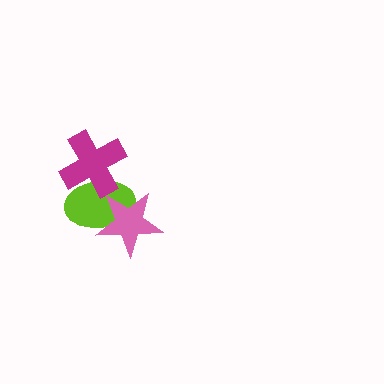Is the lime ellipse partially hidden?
Yes, it is partially covered by another shape.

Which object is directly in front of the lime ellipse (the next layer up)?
The pink star is directly in front of the lime ellipse.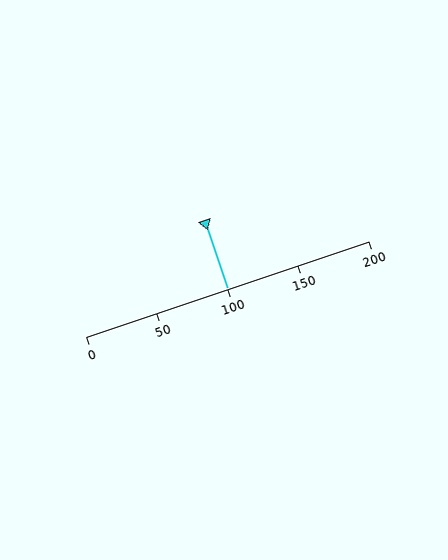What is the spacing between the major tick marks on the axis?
The major ticks are spaced 50 apart.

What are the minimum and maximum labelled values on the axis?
The axis runs from 0 to 200.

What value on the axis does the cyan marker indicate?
The marker indicates approximately 100.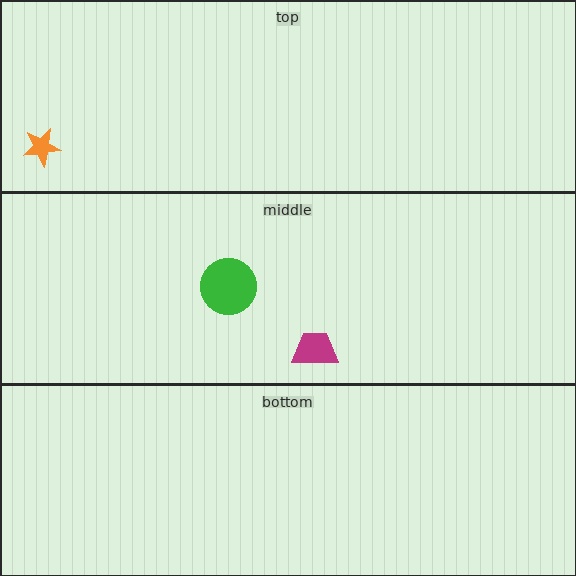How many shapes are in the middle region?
2.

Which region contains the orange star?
The top region.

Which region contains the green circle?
The middle region.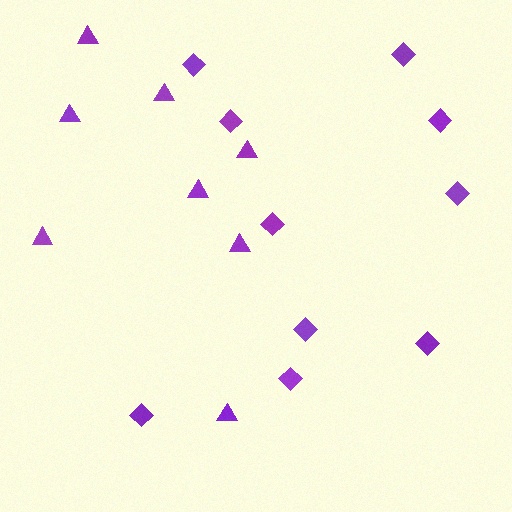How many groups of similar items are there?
There are 2 groups: one group of triangles (8) and one group of diamonds (10).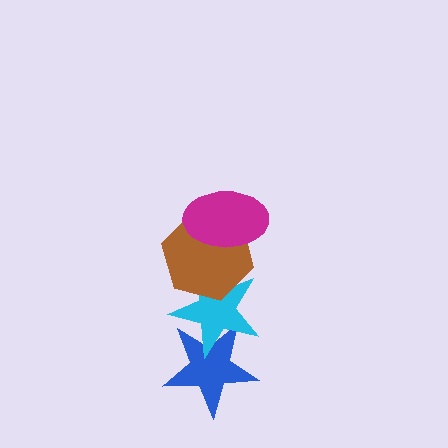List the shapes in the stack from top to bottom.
From top to bottom: the magenta ellipse, the brown hexagon, the cyan star, the blue star.